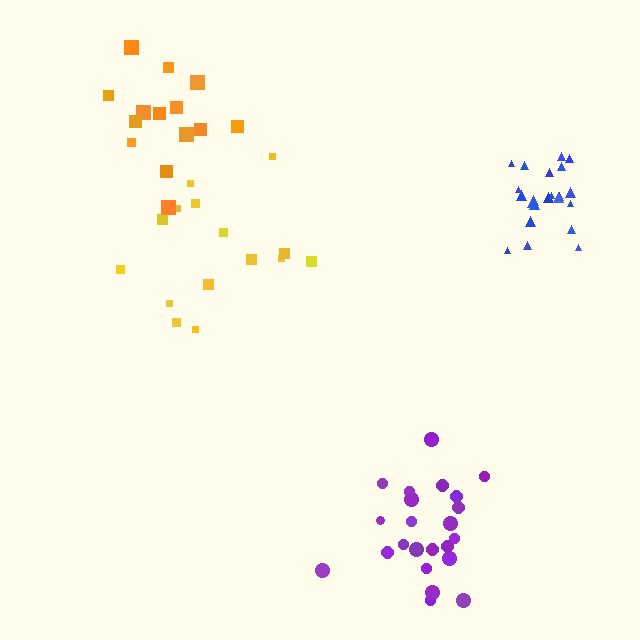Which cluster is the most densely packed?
Blue.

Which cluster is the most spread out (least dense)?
Yellow.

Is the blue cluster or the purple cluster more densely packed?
Blue.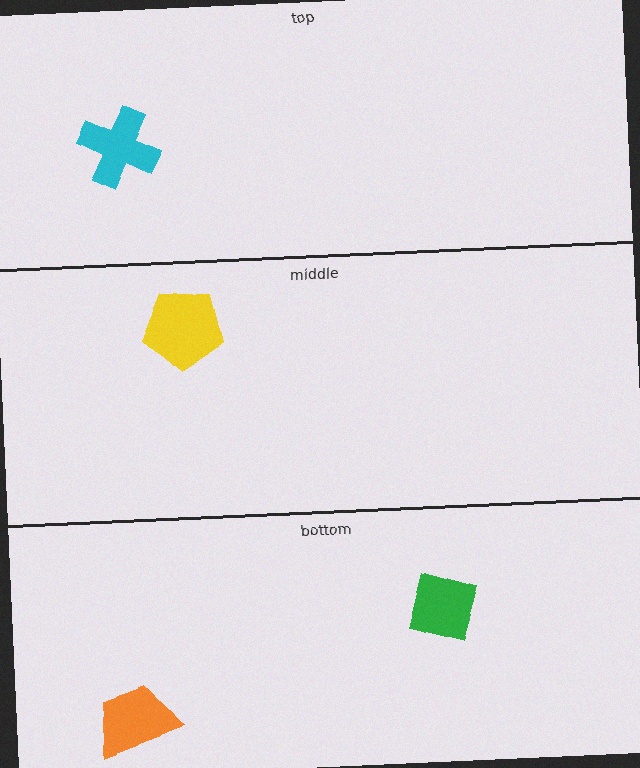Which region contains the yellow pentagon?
The middle region.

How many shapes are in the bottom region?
2.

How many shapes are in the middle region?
1.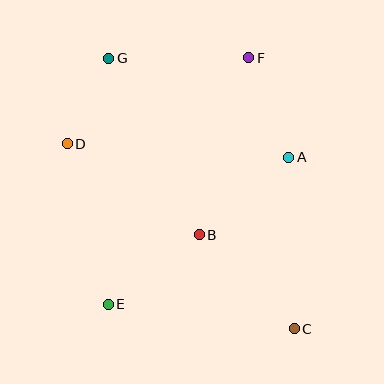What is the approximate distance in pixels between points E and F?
The distance between E and F is approximately 284 pixels.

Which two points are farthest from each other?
Points C and G are farthest from each other.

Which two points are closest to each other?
Points D and G are closest to each other.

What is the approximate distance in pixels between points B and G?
The distance between B and G is approximately 198 pixels.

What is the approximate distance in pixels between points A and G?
The distance between A and G is approximately 205 pixels.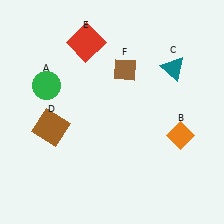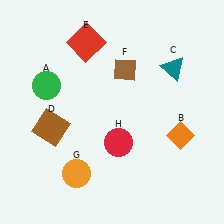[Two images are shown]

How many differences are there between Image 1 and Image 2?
There are 2 differences between the two images.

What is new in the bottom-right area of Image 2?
A red circle (H) was added in the bottom-right area of Image 2.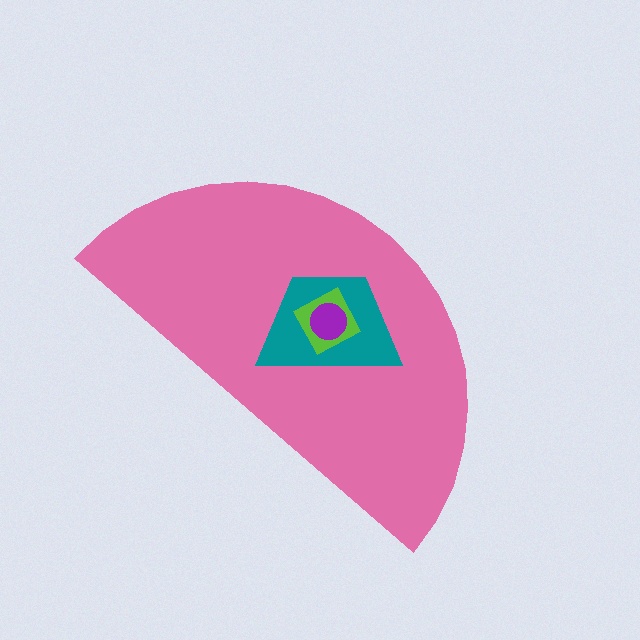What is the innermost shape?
The purple circle.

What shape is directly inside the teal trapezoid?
The lime diamond.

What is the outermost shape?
The pink semicircle.